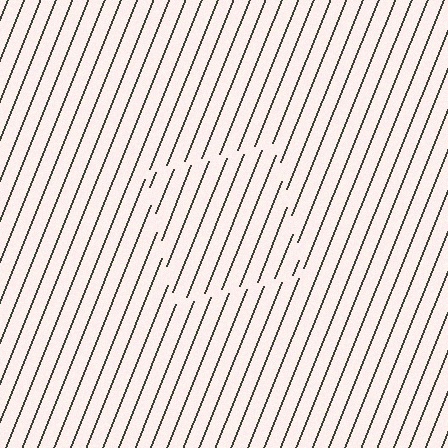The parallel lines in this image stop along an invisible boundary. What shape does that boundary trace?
An illusory square. The interior of the shape contains the same grating, shifted by half a period — the contour is defined by the phase discontinuity where line-ends from the inner and outer gratings abut.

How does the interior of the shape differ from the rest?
The interior of the shape contains the same grating, shifted by half a period — the contour is defined by the phase discontinuity where line-ends from the inner and outer gratings abut.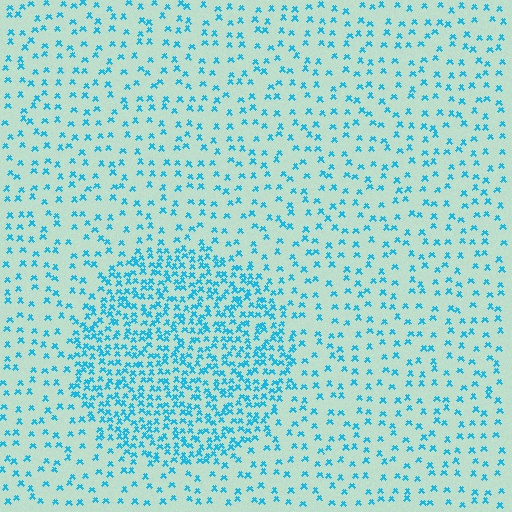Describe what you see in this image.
The image contains small cyan elements arranged at two different densities. A circle-shaped region is visible where the elements are more densely packed than the surrounding area.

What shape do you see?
I see a circle.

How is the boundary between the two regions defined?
The boundary is defined by a change in element density (approximately 2.5x ratio). All elements are the same color, size, and shape.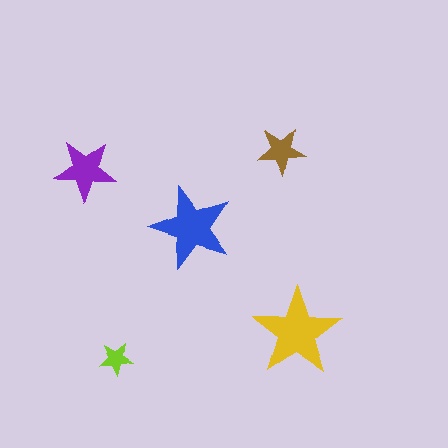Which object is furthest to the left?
The purple star is leftmost.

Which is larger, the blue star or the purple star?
The blue one.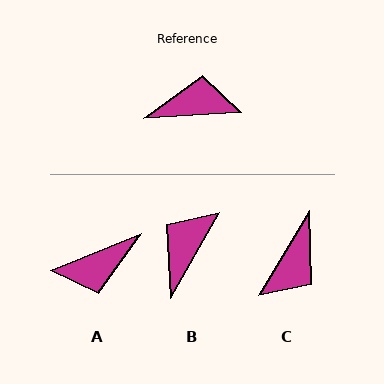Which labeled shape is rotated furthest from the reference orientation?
A, about 162 degrees away.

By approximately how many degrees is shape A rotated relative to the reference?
Approximately 162 degrees clockwise.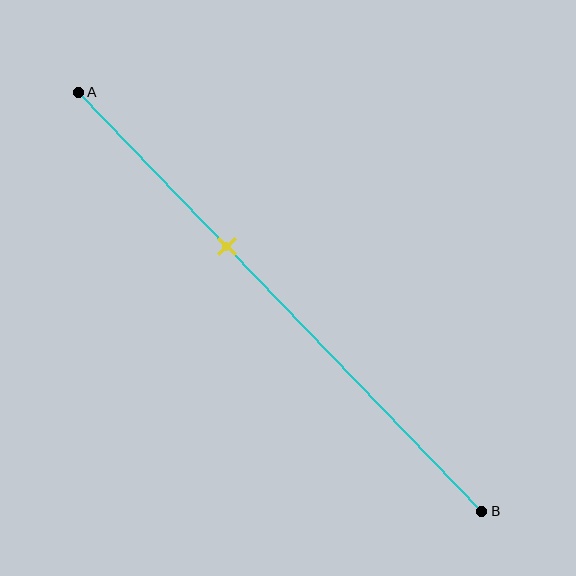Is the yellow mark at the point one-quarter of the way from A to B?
No, the mark is at about 35% from A, not at the 25% one-quarter point.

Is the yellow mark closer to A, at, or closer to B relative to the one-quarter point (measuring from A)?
The yellow mark is closer to point B than the one-quarter point of segment AB.